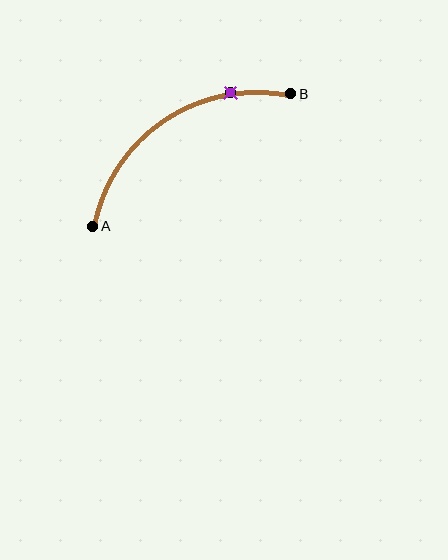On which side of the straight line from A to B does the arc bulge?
The arc bulges above and to the left of the straight line connecting A and B.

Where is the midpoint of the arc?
The arc midpoint is the point on the curve farthest from the straight line joining A and B. It sits above and to the left of that line.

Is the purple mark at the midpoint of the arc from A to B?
No. The purple mark lies on the arc but is closer to endpoint B. The arc midpoint would be at the point on the curve equidistant along the arc from both A and B.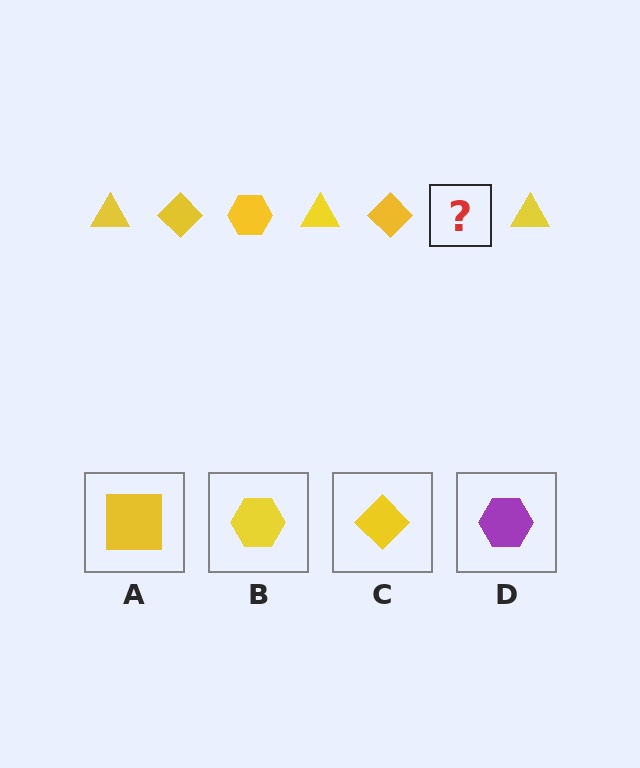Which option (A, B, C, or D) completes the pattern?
B.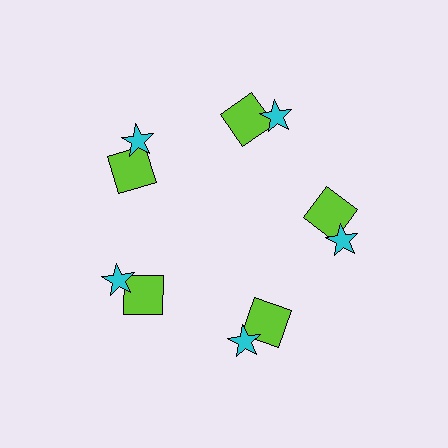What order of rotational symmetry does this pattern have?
This pattern has 5-fold rotational symmetry.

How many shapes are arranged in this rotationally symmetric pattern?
There are 10 shapes, arranged in 5 groups of 2.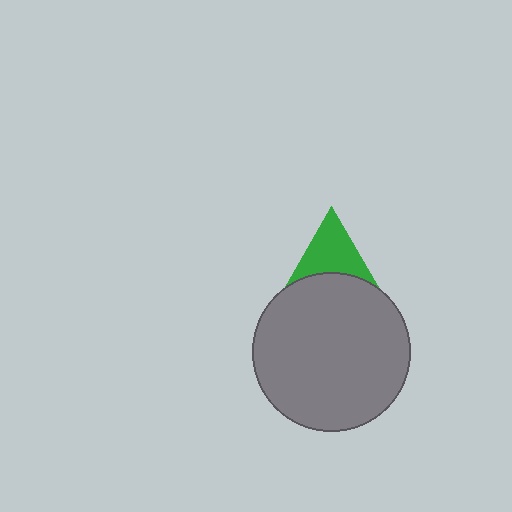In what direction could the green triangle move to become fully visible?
The green triangle could move up. That would shift it out from behind the gray circle entirely.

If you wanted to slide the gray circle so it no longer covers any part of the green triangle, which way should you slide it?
Slide it down — that is the most direct way to separate the two shapes.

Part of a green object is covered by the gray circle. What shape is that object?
It is a triangle.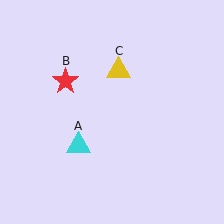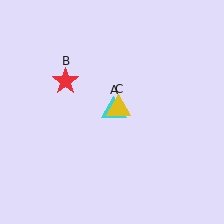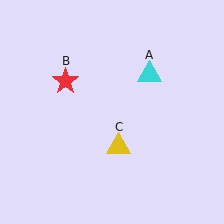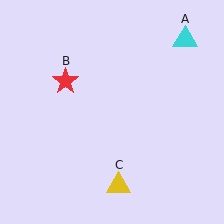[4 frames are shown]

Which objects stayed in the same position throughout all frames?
Red star (object B) remained stationary.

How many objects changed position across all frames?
2 objects changed position: cyan triangle (object A), yellow triangle (object C).